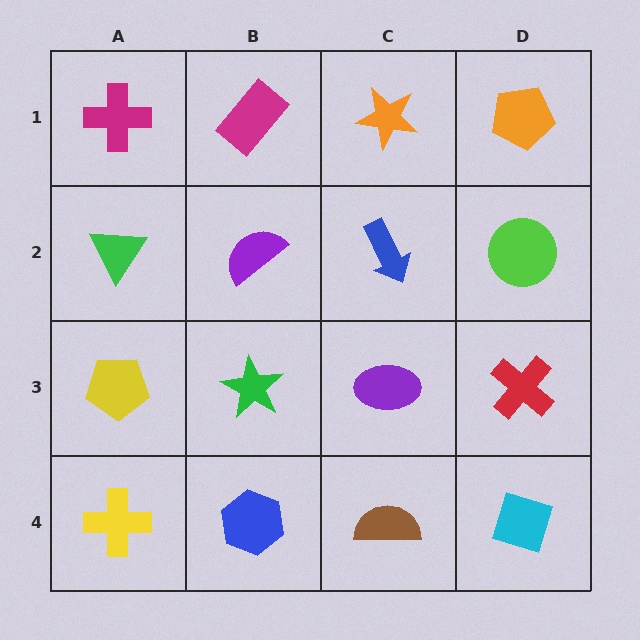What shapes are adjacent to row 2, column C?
An orange star (row 1, column C), a purple ellipse (row 3, column C), a purple semicircle (row 2, column B), a lime circle (row 2, column D).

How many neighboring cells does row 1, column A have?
2.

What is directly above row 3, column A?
A green triangle.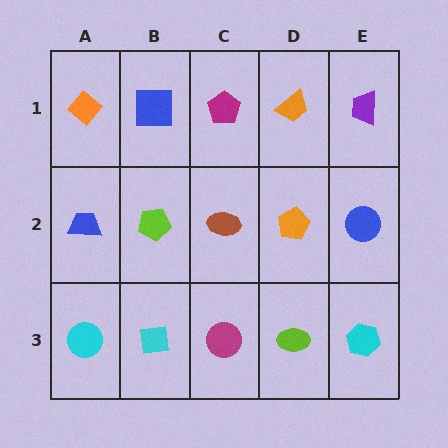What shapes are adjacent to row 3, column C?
A brown ellipse (row 2, column C), a cyan square (row 3, column B), a lime ellipse (row 3, column D).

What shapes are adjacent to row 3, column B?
A lime pentagon (row 2, column B), a cyan circle (row 3, column A), a magenta circle (row 3, column C).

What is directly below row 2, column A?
A cyan circle.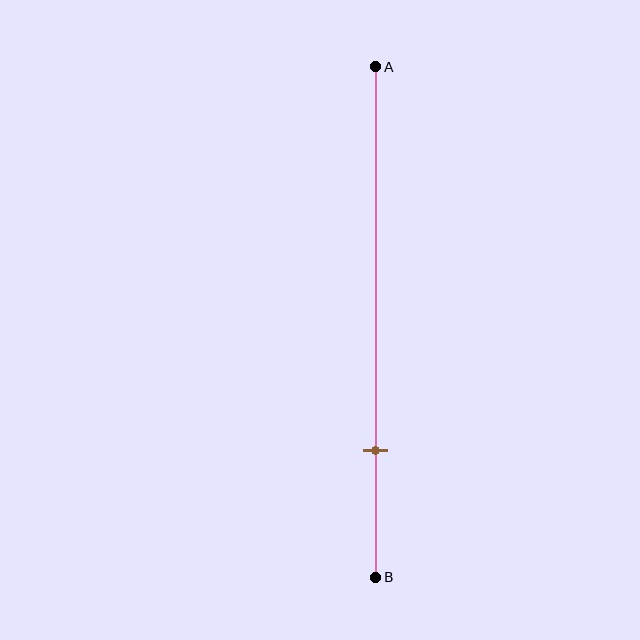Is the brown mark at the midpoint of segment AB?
No, the mark is at about 75% from A, not at the 50% midpoint.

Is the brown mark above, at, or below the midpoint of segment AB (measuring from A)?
The brown mark is below the midpoint of segment AB.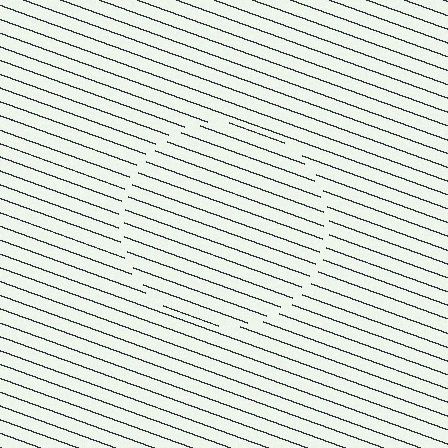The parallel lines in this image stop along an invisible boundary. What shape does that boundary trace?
An illusory circle. The interior of the shape contains the same grating, shifted by half a period — the contour is defined by the phase discontinuity where line-ends from the inner and outer gratings abut.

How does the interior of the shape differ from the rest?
The interior of the shape contains the same grating, shifted by half a period — the contour is defined by the phase discontinuity where line-ends from the inner and outer gratings abut.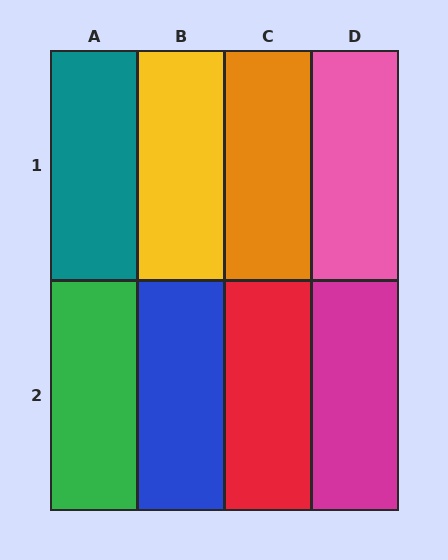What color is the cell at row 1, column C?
Orange.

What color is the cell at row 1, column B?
Yellow.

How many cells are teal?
1 cell is teal.